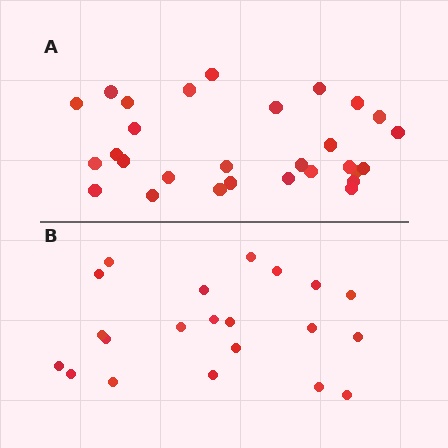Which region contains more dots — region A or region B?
Region A (the top region) has more dots.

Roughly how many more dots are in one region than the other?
Region A has roughly 8 or so more dots than region B.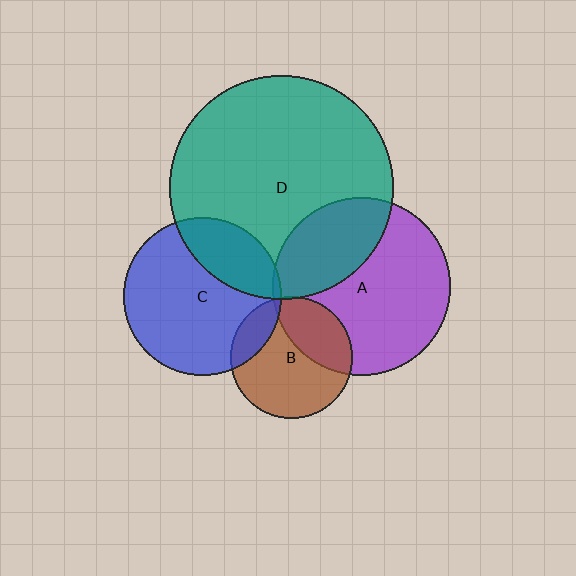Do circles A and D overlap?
Yes.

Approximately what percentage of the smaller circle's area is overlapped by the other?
Approximately 30%.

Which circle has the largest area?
Circle D (teal).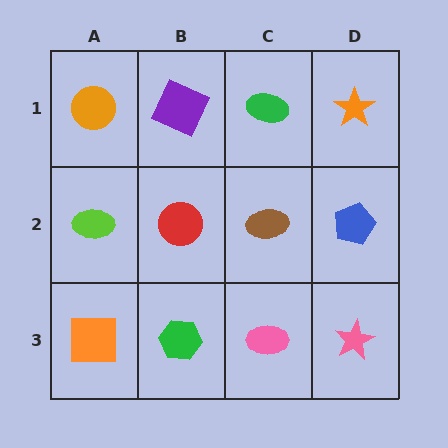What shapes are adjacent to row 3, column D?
A blue pentagon (row 2, column D), a pink ellipse (row 3, column C).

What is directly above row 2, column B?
A purple square.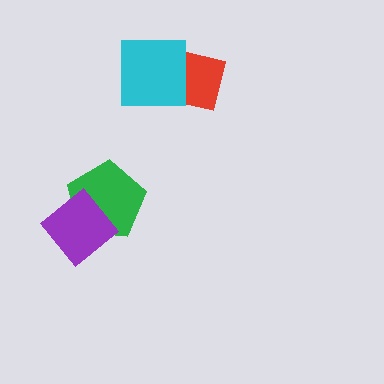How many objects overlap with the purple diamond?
1 object overlaps with the purple diamond.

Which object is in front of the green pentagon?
The purple diamond is in front of the green pentagon.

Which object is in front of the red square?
The cyan square is in front of the red square.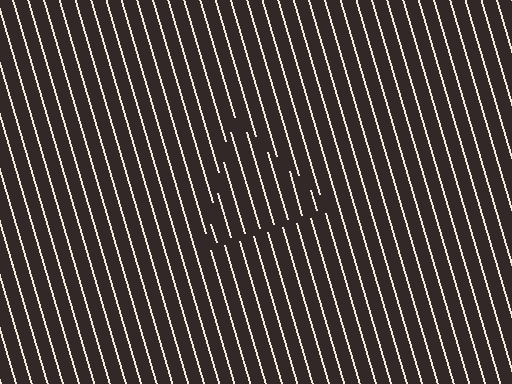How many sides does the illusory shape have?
3 sides — the line-ends trace a triangle.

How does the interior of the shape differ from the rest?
The interior of the shape contains the same grating, shifted by half a period — the contour is defined by the phase discontinuity where line-ends from the inner and outer gratings abut.